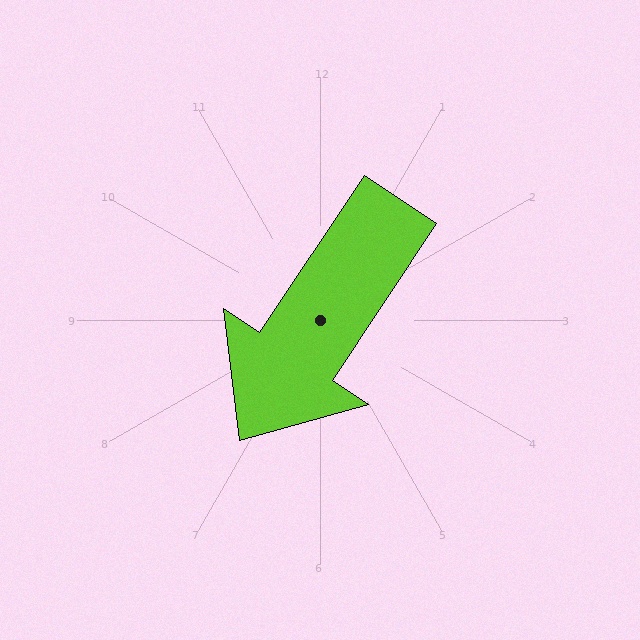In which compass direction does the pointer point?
Southwest.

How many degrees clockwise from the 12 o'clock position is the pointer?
Approximately 214 degrees.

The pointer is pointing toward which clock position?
Roughly 7 o'clock.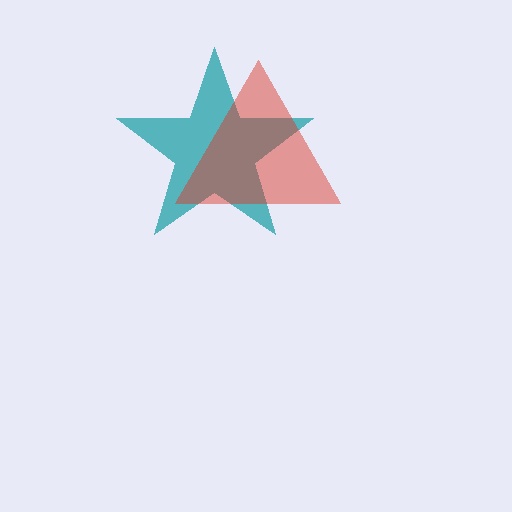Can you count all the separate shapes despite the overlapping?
Yes, there are 2 separate shapes.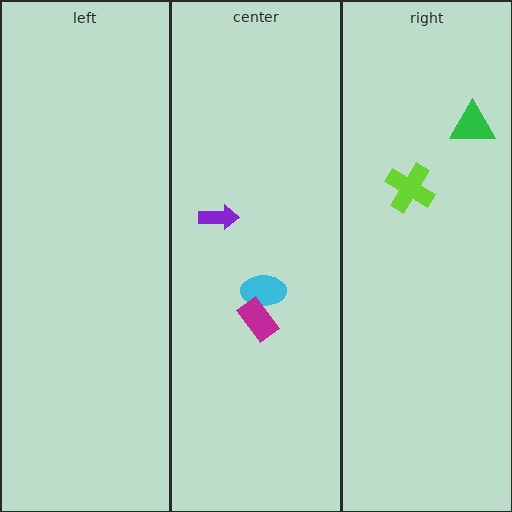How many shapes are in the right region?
2.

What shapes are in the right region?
The lime cross, the green triangle.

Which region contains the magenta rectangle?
The center region.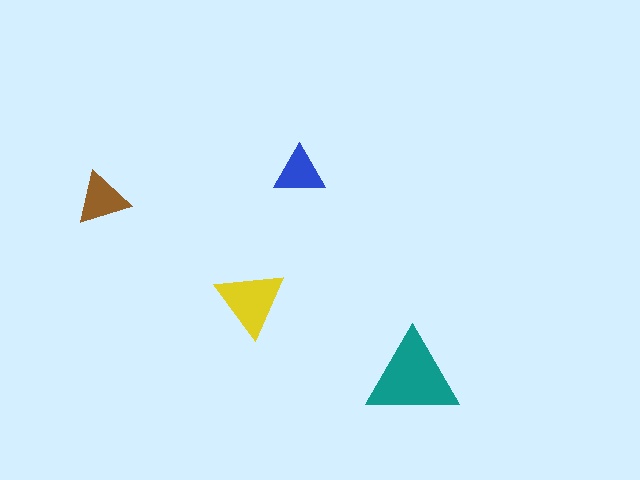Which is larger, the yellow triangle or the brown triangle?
The yellow one.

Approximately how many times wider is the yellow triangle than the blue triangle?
About 1.5 times wider.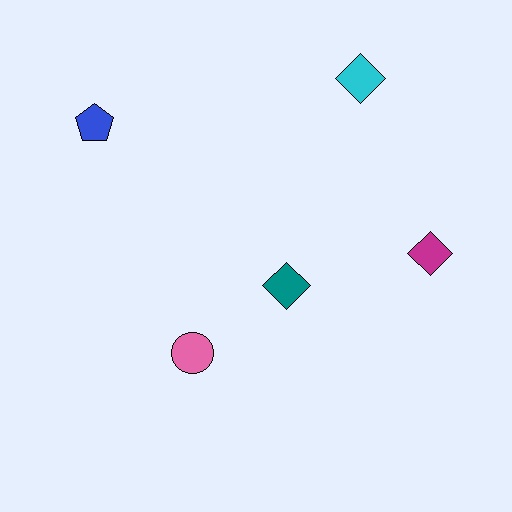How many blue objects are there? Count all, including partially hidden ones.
There is 1 blue object.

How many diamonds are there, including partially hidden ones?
There are 3 diamonds.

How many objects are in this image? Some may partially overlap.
There are 5 objects.